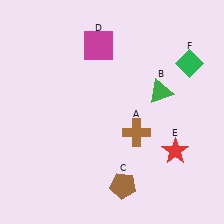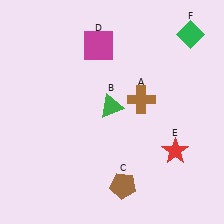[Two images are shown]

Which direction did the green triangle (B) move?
The green triangle (B) moved left.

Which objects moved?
The objects that moved are: the brown cross (A), the green triangle (B), the green diamond (F).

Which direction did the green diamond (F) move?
The green diamond (F) moved up.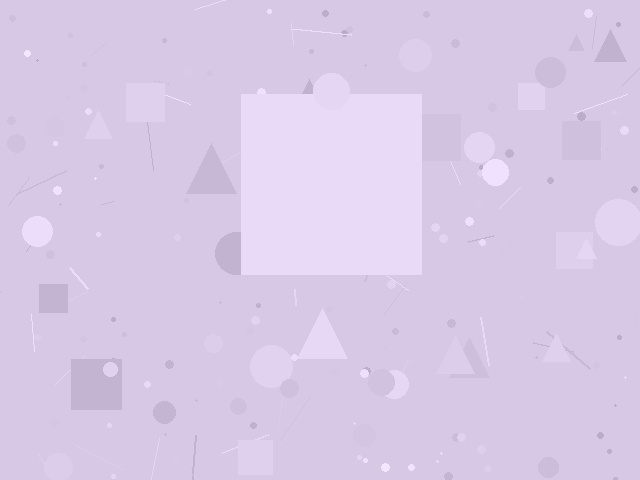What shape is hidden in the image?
A square is hidden in the image.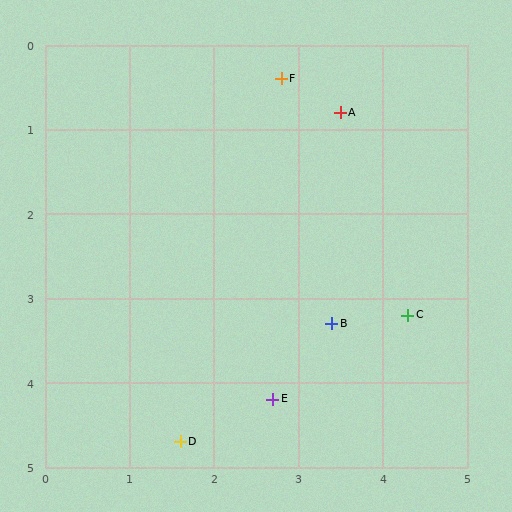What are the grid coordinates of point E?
Point E is at approximately (2.7, 4.2).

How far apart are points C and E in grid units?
Points C and E are about 1.9 grid units apart.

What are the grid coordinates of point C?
Point C is at approximately (4.3, 3.2).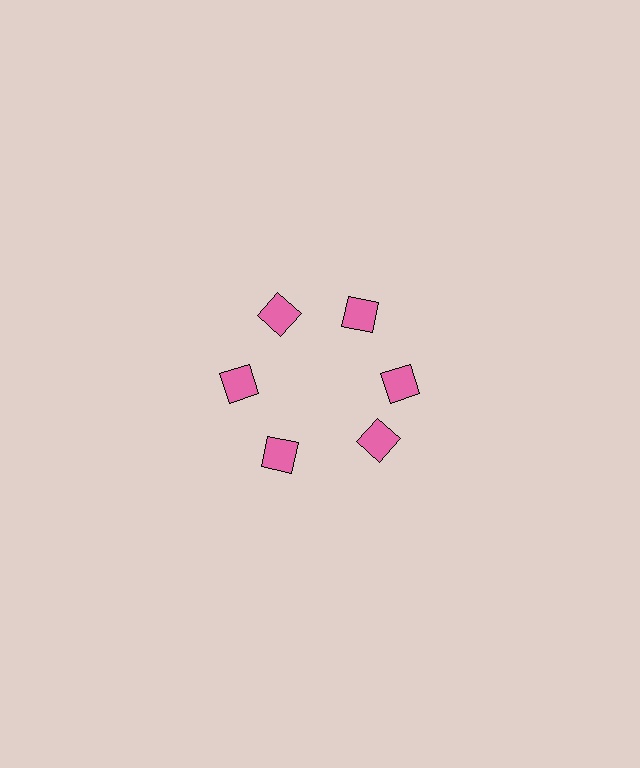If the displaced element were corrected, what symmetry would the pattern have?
It would have 6-fold rotational symmetry — the pattern would map onto itself every 60 degrees.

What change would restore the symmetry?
The symmetry would be restored by rotating it back into even spacing with its neighbors so that all 6 squares sit at equal angles and equal distance from the center.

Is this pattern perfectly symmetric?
No. The 6 pink squares are arranged in a ring, but one element near the 5 o'clock position is rotated out of alignment along the ring, breaking the 6-fold rotational symmetry.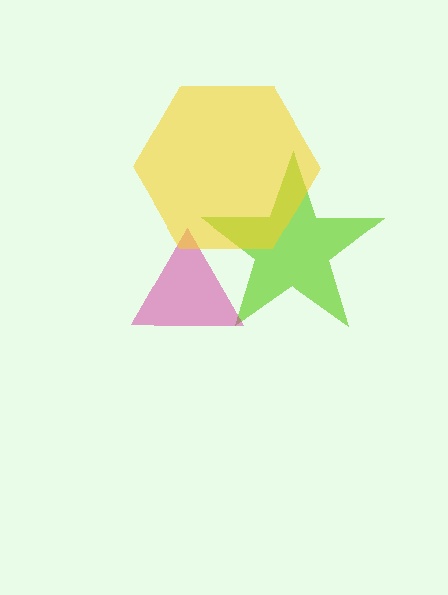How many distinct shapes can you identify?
There are 3 distinct shapes: a lime star, a magenta triangle, a yellow hexagon.